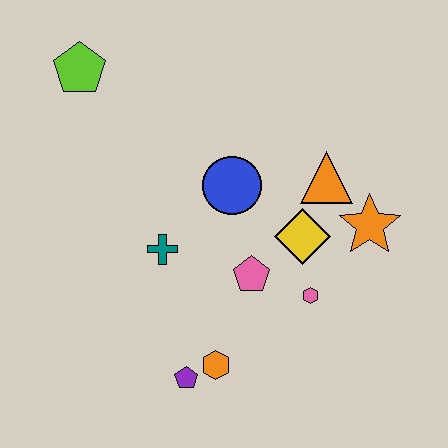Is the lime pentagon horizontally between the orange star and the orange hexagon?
No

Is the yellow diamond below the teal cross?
No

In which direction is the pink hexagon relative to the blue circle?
The pink hexagon is below the blue circle.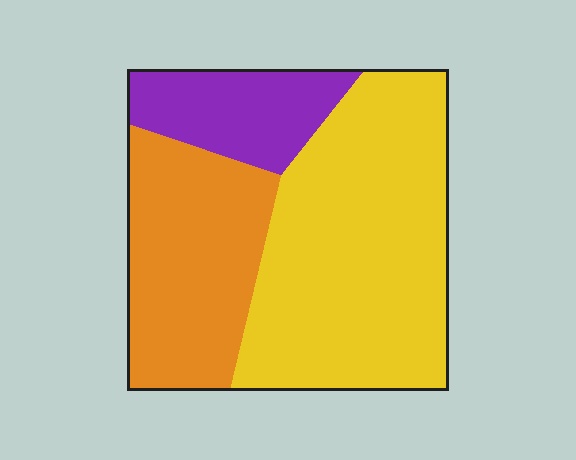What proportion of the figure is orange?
Orange covers around 30% of the figure.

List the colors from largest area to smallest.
From largest to smallest: yellow, orange, purple.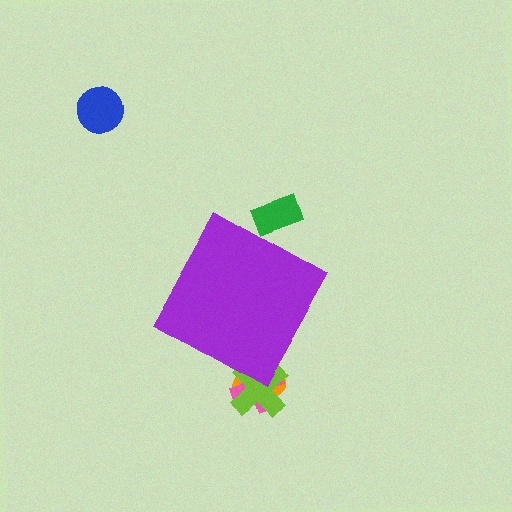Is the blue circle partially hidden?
No, the blue circle is fully visible.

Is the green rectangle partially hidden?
Yes, the green rectangle is partially hidden behind the purple diamond.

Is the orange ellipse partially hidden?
Yes, the orange ellipse is partially hidden behind the purple diamond.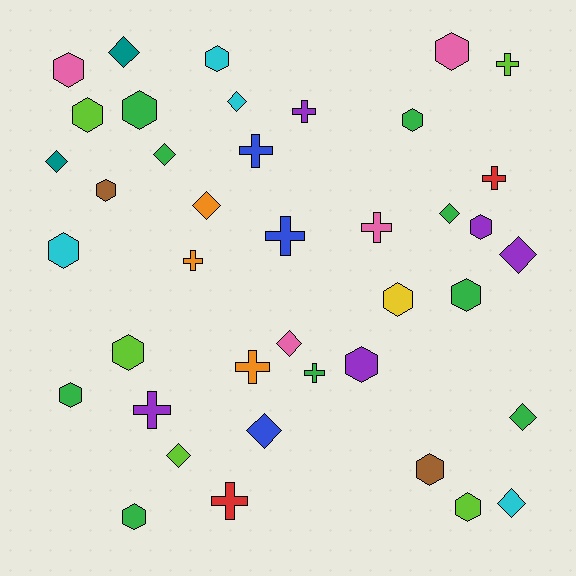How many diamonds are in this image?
There are 12 diamonds.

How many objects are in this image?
There are 40 objects.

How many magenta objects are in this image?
There are no magenta objects.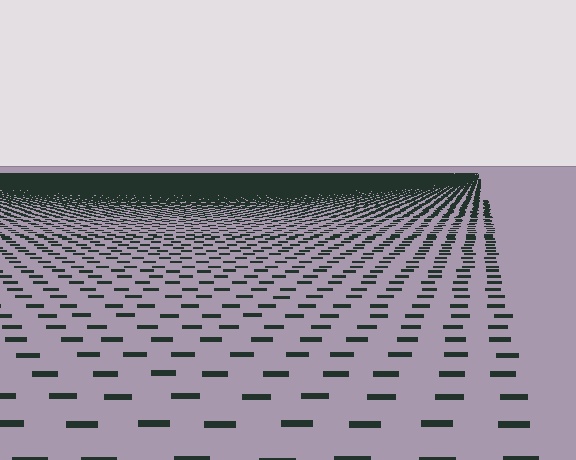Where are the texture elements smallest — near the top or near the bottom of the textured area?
Near the top.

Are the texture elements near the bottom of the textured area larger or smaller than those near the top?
Larger. Near the bottom, elements are closer to the viewer and appear at a bigger on-screen size.